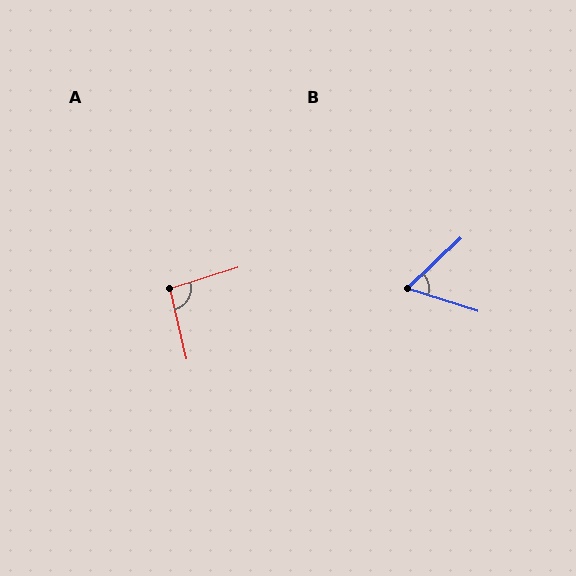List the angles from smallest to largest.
B (61°), A (95°).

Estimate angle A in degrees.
Approximately 95 degrees.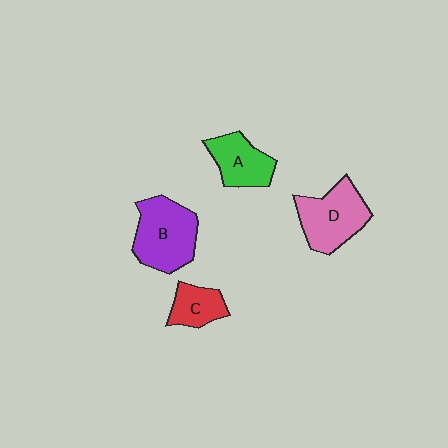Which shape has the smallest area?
Shape C (red).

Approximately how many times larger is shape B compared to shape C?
Approximately 2.0 times.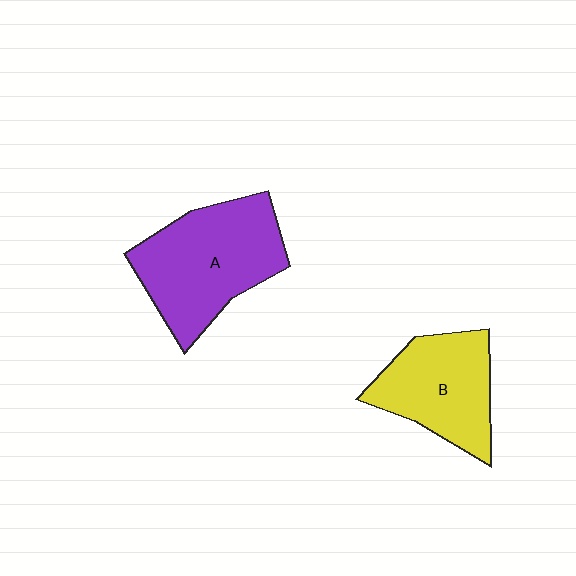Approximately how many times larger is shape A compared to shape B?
Approximately 1.3 times.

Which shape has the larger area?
Shape A (purple).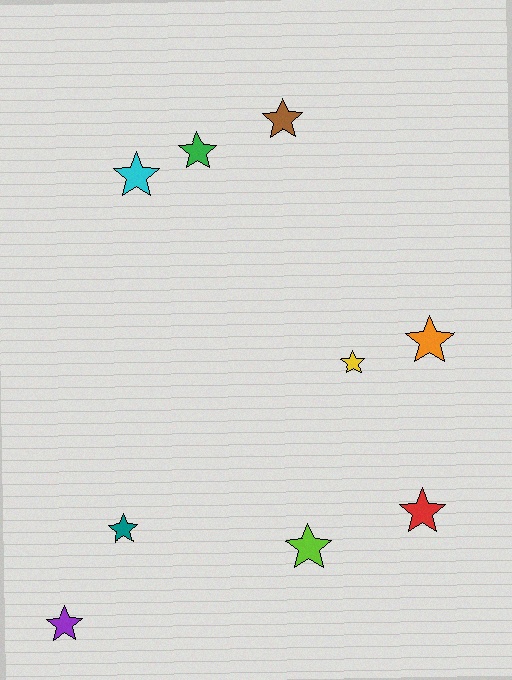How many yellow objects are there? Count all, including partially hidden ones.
There is 1 yellow object.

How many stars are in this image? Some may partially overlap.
There are 9 stars.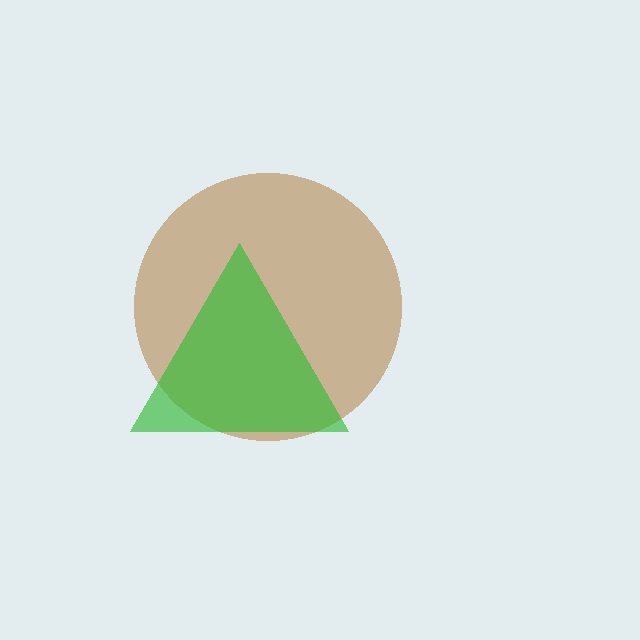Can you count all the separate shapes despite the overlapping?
Yes, there are 2 separate shapes.